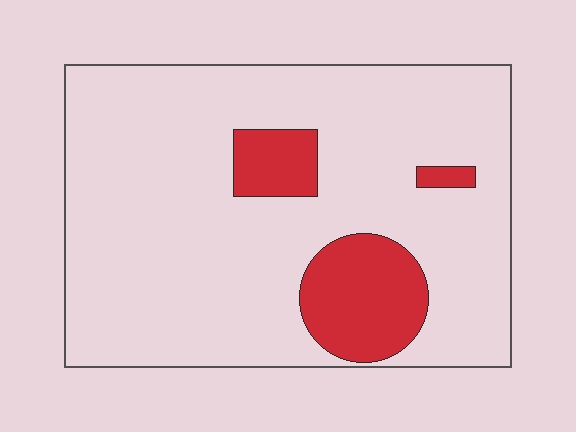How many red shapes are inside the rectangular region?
3.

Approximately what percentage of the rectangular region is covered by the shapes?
Approximately 15%.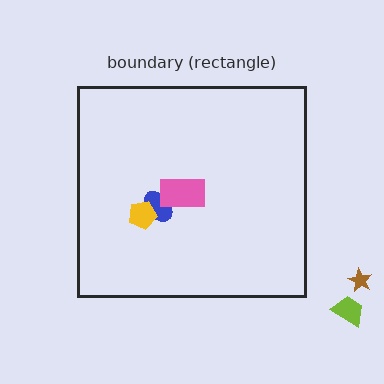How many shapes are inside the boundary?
3 inside, 2 outside.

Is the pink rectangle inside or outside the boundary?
Inside.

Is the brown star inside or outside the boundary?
Outside.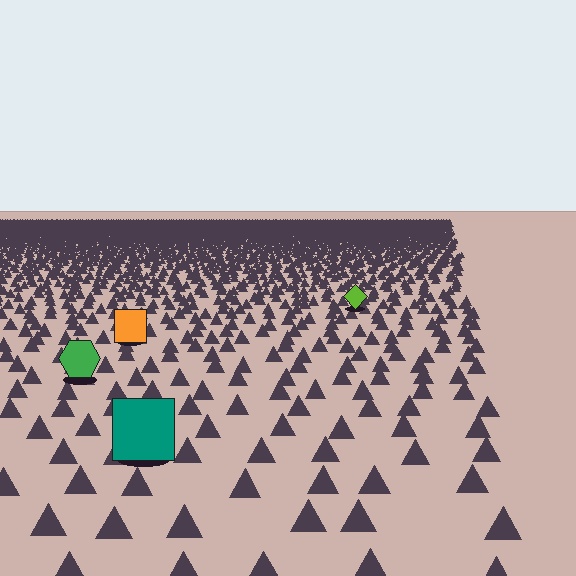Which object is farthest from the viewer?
The lime diamond is farthest from the viewer. It appears smaller and the ground texture around it is denser.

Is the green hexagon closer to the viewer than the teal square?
No. The teal square is closer — you can tell from the texture gradient: the ground texture is coarser near it.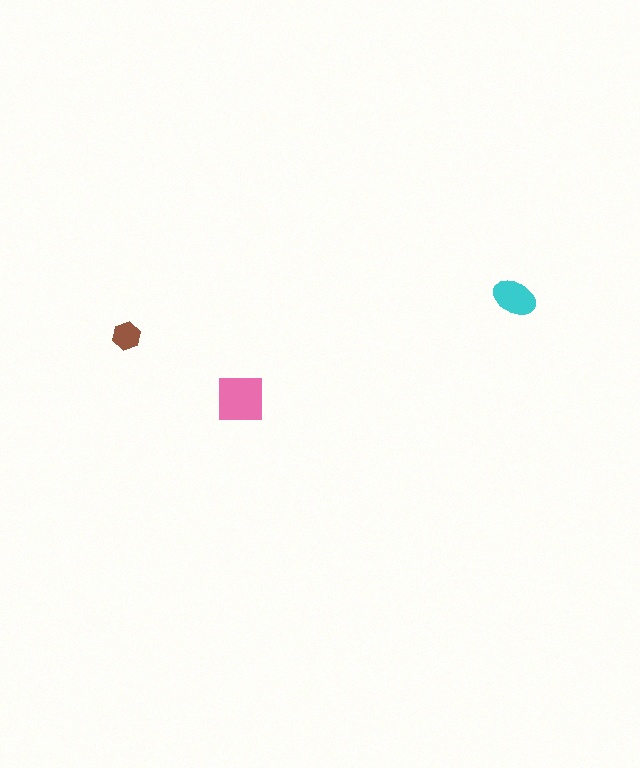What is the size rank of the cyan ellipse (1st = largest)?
2nd.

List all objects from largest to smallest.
The pink square, the cyan ellipse, the brown hexagon.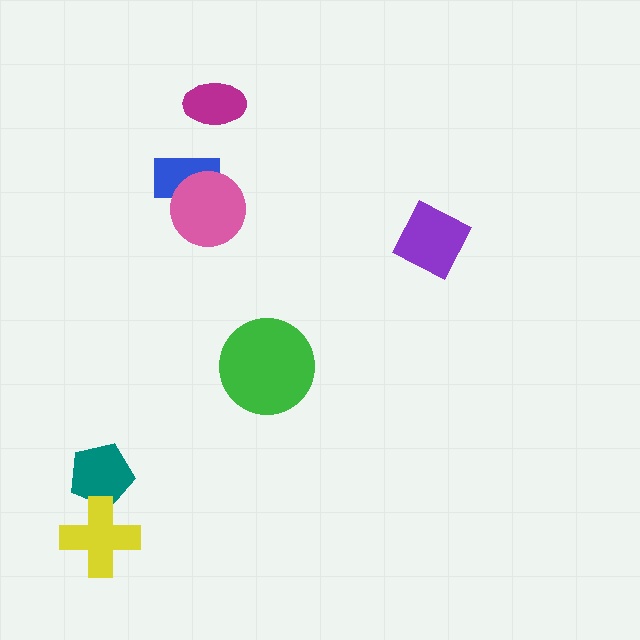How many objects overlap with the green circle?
0 objects overlap with the green circle.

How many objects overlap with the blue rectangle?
1 object overlaps with the blue rectangle.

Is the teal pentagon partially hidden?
Yes, it is partially covered by another shape.